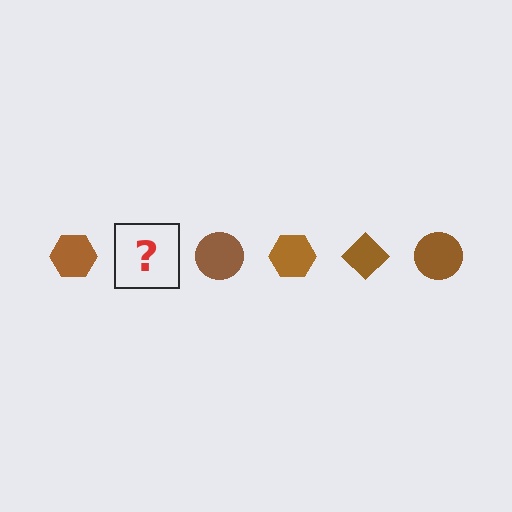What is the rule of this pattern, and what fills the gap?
The rule is that the pattern cycles through hexagon, diamond, circle shapes in brown. The gap should be filled with a brown diamond.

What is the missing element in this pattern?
The missing element is a brown diamond.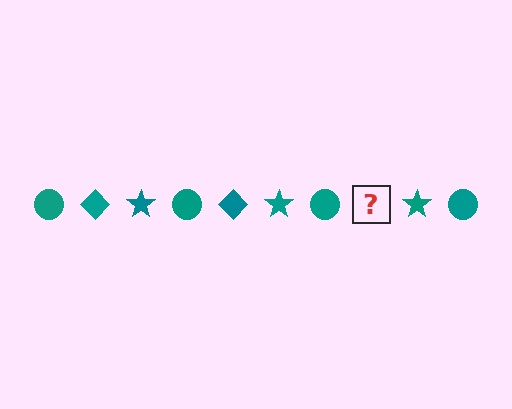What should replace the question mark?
The question mark should be replaced with a teal diamond.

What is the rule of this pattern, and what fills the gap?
The rule is that the pattern cycles through circle, diamond, star shapes in teal. The gap should be filled with a teal diamond.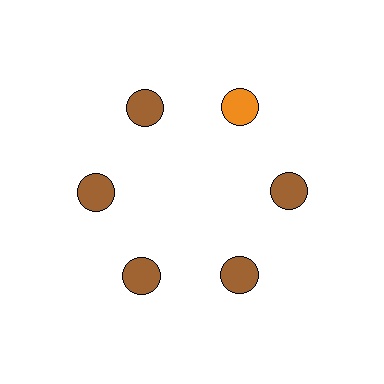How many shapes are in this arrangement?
There are 6 shapes arranged in a ring pattern.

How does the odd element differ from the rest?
It has a different color: orange instead of brown.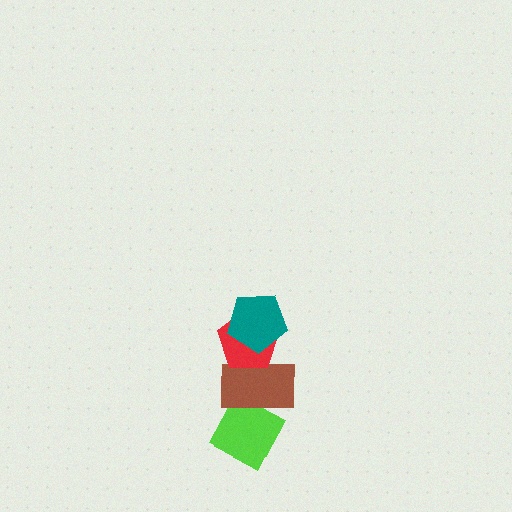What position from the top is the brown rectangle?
The brown rectangle is 3rd from the top.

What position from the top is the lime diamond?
The lime diamond is 4th from the top.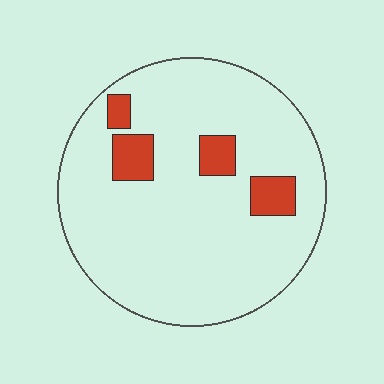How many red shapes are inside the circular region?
4.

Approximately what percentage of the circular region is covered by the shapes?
Approximately 10%.